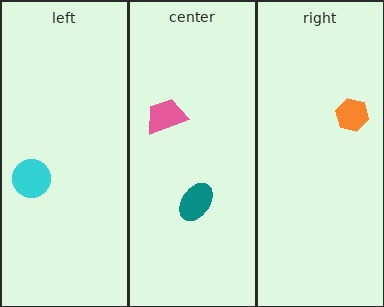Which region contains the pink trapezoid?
The center region.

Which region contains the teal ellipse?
The center region.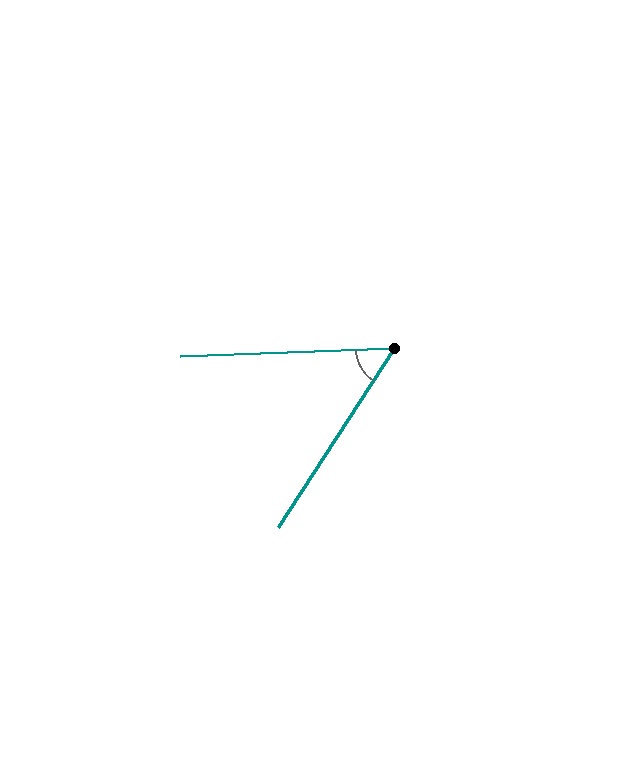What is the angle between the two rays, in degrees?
Approximately 55 degrees.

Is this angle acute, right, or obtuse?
It is acute.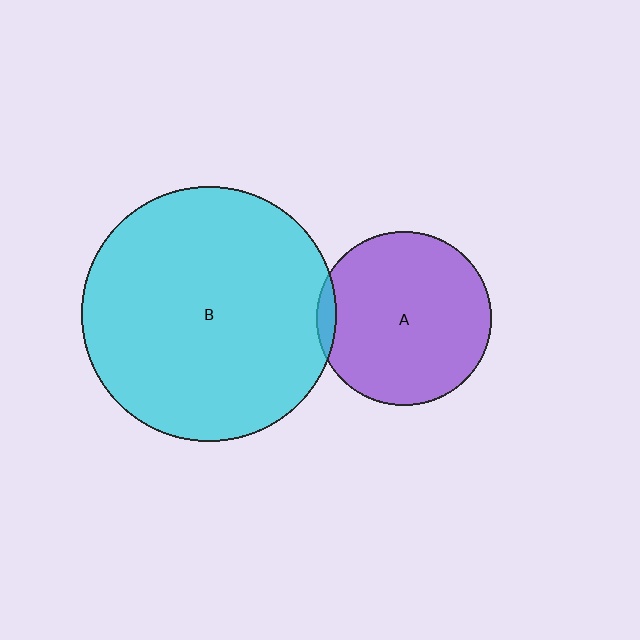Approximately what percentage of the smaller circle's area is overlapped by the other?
Approximately 5%.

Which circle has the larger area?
Circle B (cyan).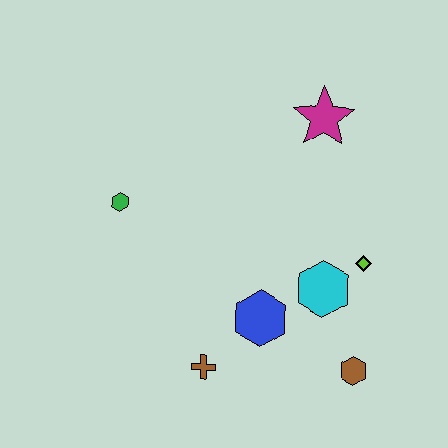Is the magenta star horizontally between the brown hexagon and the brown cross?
Yes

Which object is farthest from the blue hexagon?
The magenta star is farthest from the blue hexagon.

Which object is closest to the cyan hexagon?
The lime diamond is closest to the cyan hexagon.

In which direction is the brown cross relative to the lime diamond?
The brown cross is to the left of the lime diamond.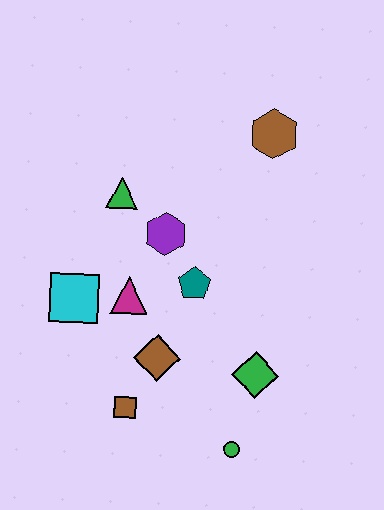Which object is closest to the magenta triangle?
The cyan square is closest to the magenta triangle.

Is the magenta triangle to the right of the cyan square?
Yes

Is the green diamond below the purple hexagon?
Yes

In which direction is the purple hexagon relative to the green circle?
The purple hexagon is above the green circle.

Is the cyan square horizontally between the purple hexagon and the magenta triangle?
No